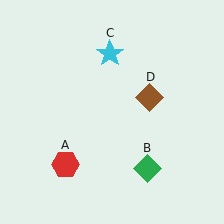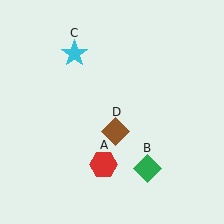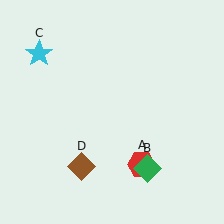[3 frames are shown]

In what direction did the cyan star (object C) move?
The cyan star (object C) moved left.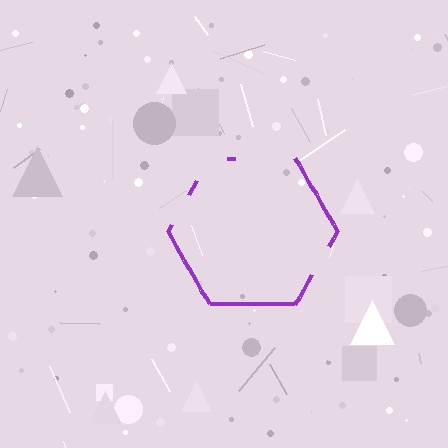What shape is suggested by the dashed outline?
The dashed outline suggests a hexagon.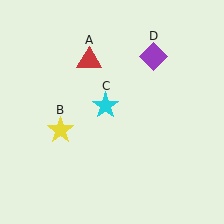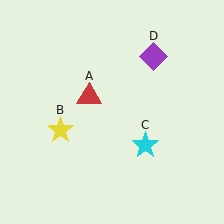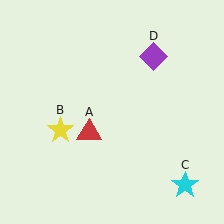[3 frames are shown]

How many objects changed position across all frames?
2 objects changed position: red triangle (object A), cyan star (object C).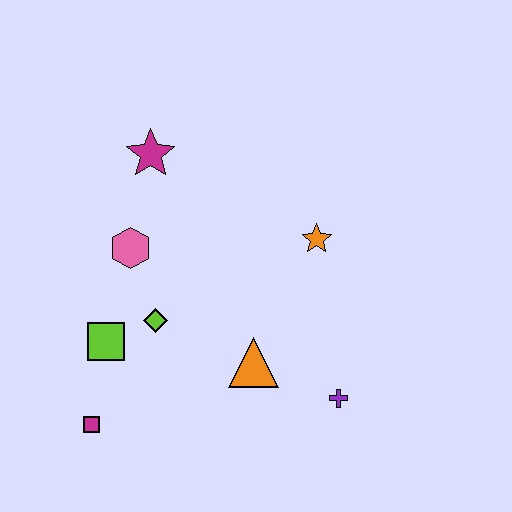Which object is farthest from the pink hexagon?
The purple cross is farthest from the pink hexagon.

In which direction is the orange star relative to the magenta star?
The orange star is to the right of the magenta star.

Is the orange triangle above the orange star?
No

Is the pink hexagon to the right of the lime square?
Yes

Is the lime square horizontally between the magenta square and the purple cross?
Yes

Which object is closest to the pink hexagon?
The lime diamond is closest to the pink hexagon.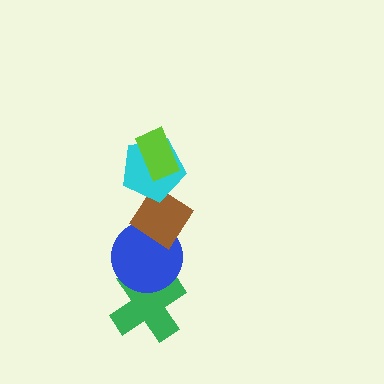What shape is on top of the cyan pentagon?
The lime rectangle is on top of the cyan pentagon.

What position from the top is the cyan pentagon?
The cyan pentagon is 2nd from the top.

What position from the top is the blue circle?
The blue circle is 4th from the top.